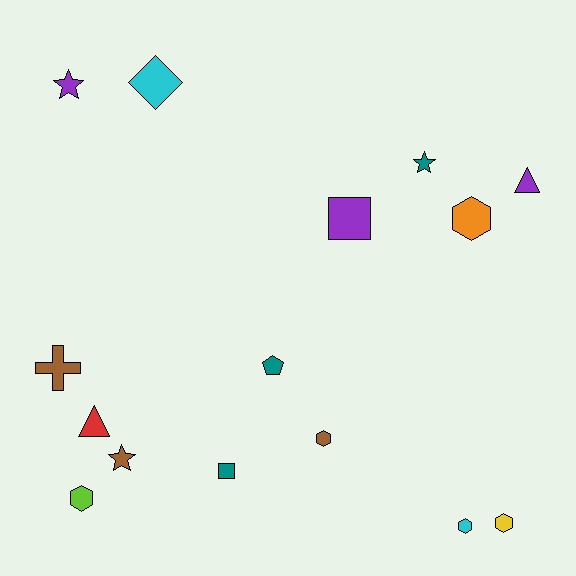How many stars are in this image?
There are 3 stars.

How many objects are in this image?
There are 15 objects.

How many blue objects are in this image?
There are no blue objects.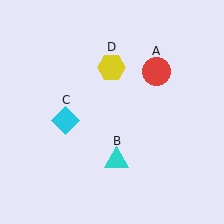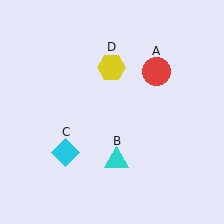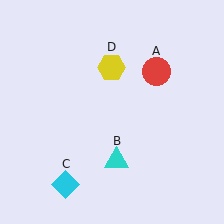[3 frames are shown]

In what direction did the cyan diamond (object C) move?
The cyan diamond (object C) moved down.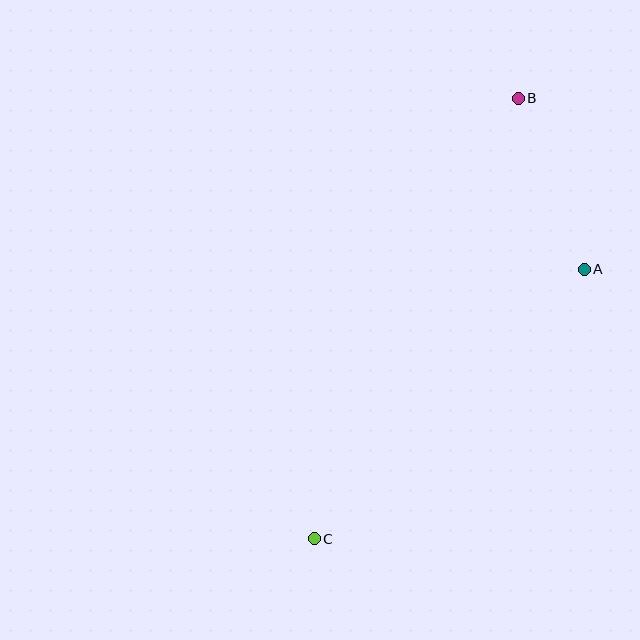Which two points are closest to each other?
Points A and B are closest to each other.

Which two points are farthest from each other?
Points B and C are farthest from each other.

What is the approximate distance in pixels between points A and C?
The distance between A and C is approximately 382 pixels.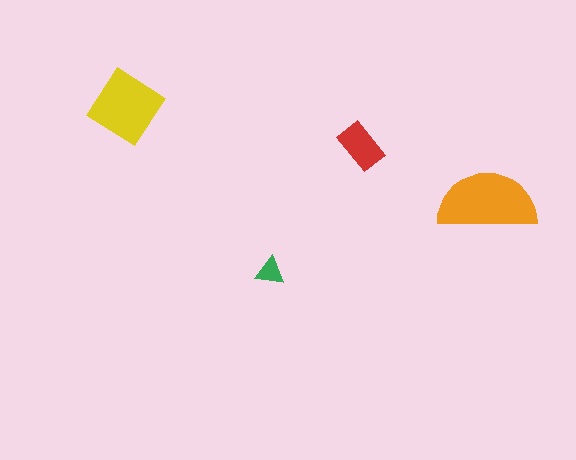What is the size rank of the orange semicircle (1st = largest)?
1st.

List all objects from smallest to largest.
The green triangle, the red rectangle, the yellow diamond, the orange semicircle.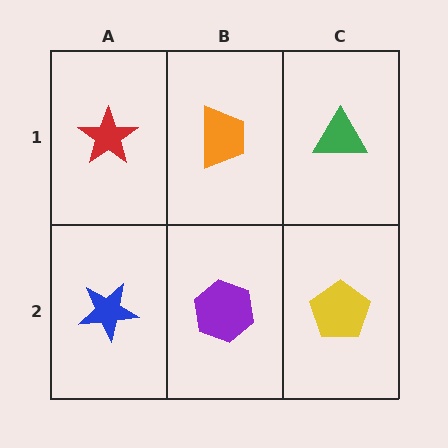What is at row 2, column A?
A blue star.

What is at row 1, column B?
An orange trapezoid.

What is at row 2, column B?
A purple hexagon.